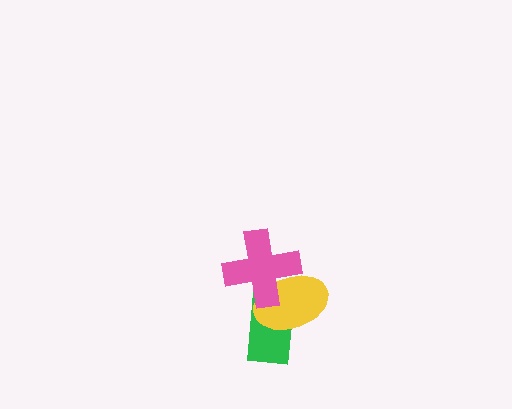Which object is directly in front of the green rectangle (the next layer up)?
The yellow ellipse is directly in front of the green rectangle.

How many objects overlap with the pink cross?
2 objects overlap with the pink cross.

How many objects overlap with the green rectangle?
2 objects overlap with the green rectangle.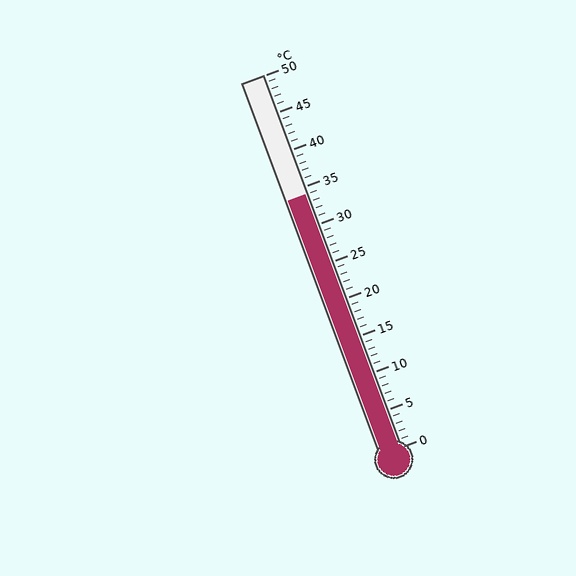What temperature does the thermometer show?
The thermometer shows approximately 34°C.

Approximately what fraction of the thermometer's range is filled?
The thermometer is filled to approximately 70% of its range.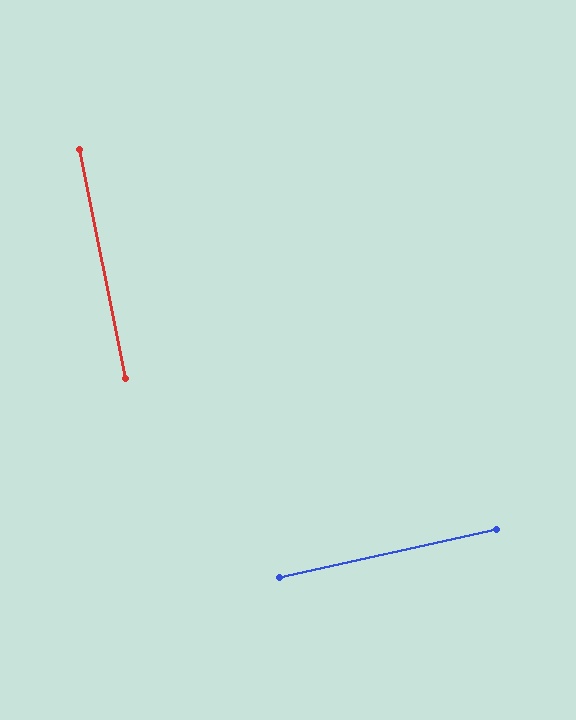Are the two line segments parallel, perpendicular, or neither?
Perpendicular — they meet at approximately 89°.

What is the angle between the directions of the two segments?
Approximately 89 degrees.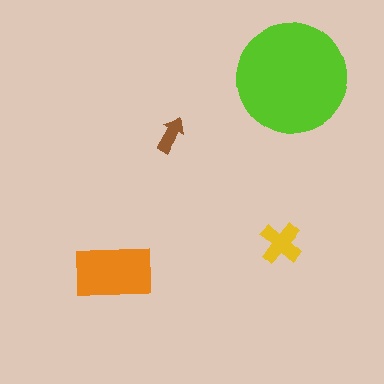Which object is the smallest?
The brown arrow.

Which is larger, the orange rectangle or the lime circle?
The lime circle.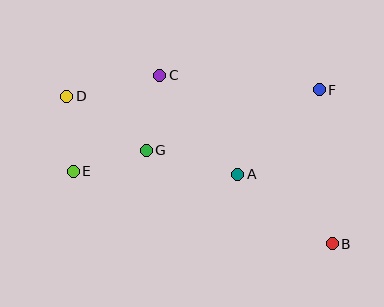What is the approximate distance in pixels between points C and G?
The distance between C and G is approximately 76 pixels.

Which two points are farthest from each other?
Points B and D are farthest from each other.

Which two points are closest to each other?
Points D and E are closest to each other.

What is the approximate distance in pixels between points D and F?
The distance between D and F is approximately 253 pixels.